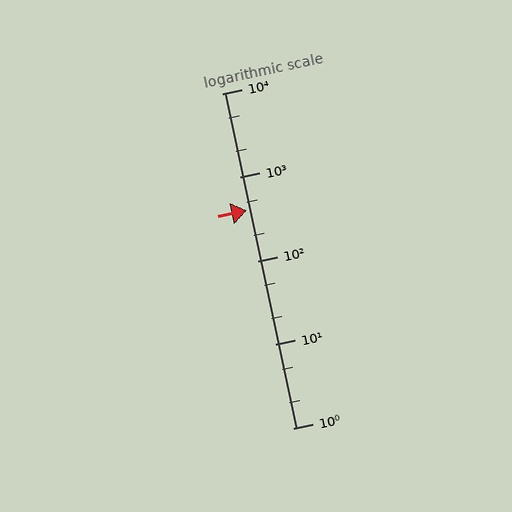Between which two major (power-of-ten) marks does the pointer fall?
The pointer is between 100 and 1000.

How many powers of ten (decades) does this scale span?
The scale spans 4 decades, from 1 to 10000.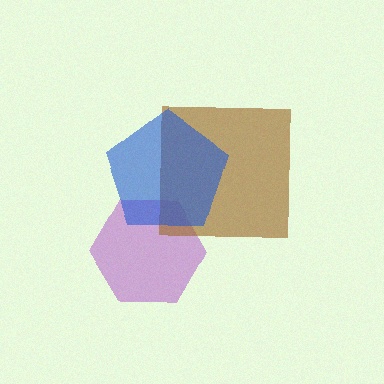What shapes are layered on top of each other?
The layered shapes are: a purple hexagon, a brown square, a blue pentagon.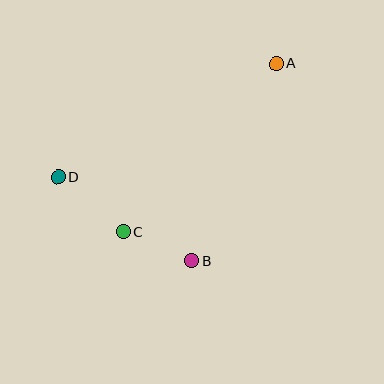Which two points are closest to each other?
Points B and C are closest to each other.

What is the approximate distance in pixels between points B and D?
The distance between B and D is approximately 158 pixels.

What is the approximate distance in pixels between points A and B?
The distance between A and B is approximately 214 pixels.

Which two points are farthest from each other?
Points A and D are farthest from each other.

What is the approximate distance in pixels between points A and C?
The distance between A and C is approximately 227 pixels.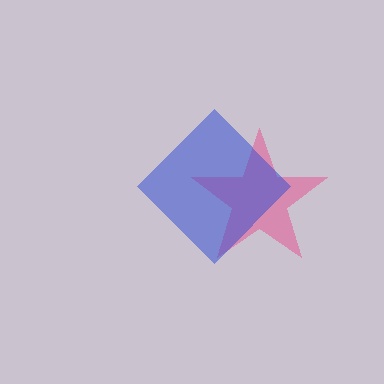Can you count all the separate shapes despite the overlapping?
Yes, there are 2 separate shapes.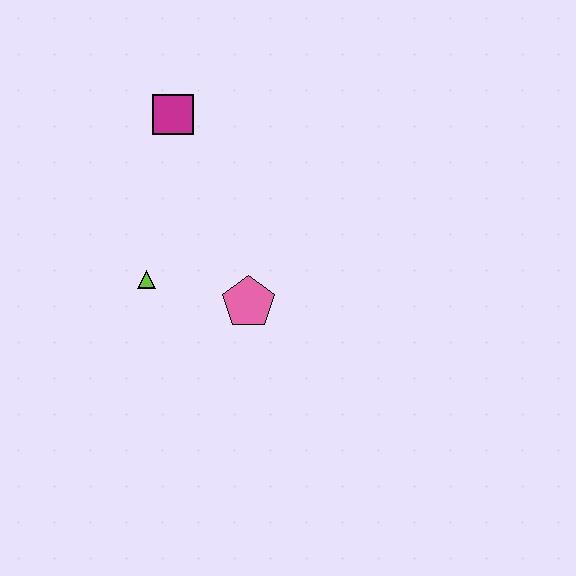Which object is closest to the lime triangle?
The pink pentagon is closest to the lime triangle.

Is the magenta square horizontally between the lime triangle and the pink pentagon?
Yes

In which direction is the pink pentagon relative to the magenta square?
The pink pentagon is below the magenta square.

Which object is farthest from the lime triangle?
The magenta square is farthest from the lime triangle.